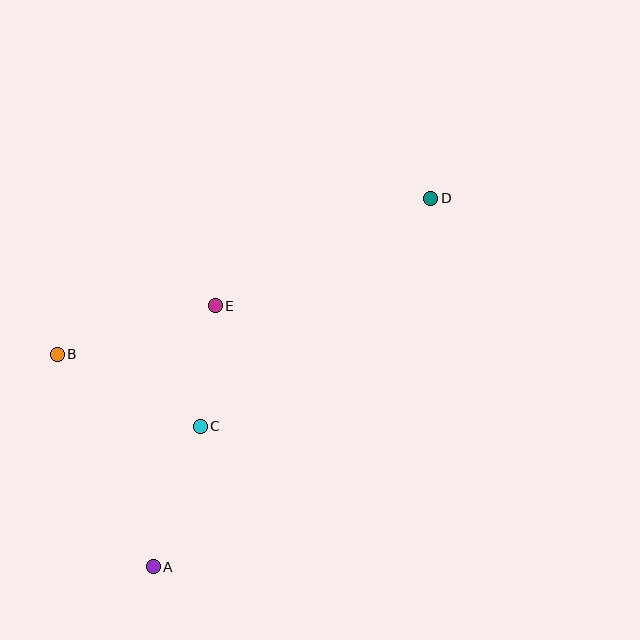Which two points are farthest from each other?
Points A and D are farthest from each other.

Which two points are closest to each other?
Points C and E are closest to each other.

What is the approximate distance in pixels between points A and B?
The distance between A and B is approximately 233 pixels.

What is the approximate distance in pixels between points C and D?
The distance between C and D is approximately 324 pixels.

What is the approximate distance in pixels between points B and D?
The distance between B and D is approximately 405 pixels.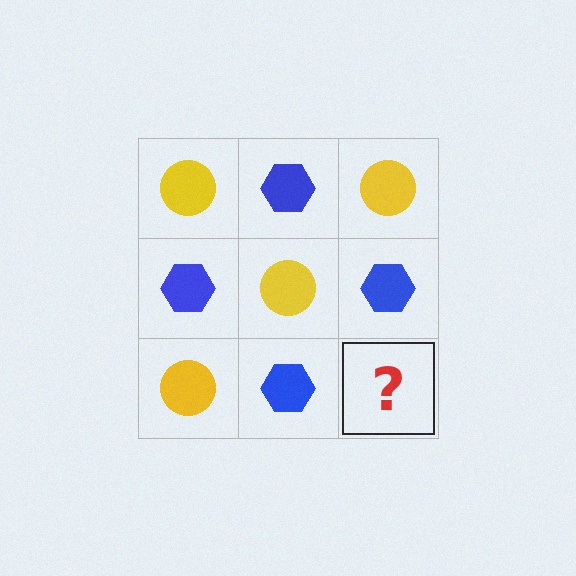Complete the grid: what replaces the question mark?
The question mark should be replaced with a yellow circle.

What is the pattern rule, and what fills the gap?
The rule is that it alternates yellow circle and blue hexagon in a checkerboard pattern. The gap should be filled with a yellow circle.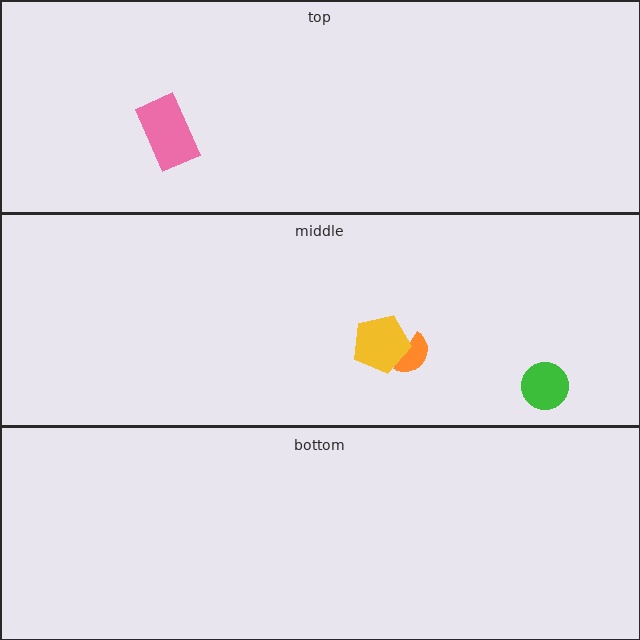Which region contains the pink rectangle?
The top region.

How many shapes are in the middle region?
3.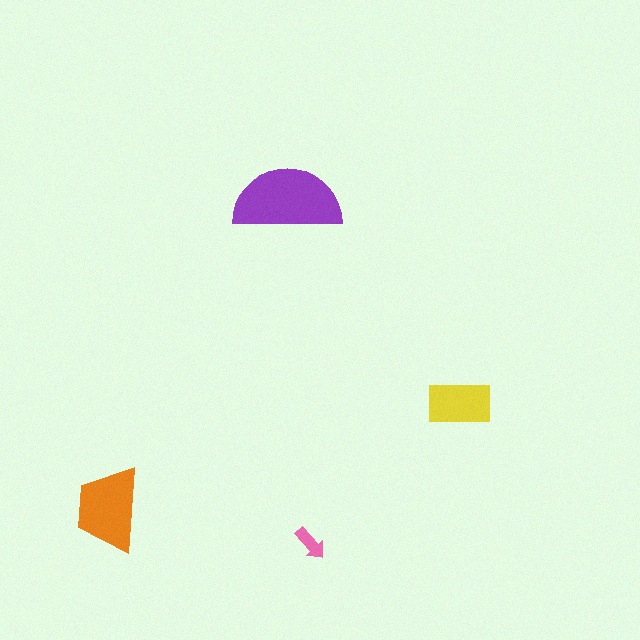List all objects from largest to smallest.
The purple semicircle, the orange trapezoid, the yellow rectangle, the pink arrow.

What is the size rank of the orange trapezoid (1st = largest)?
2nd.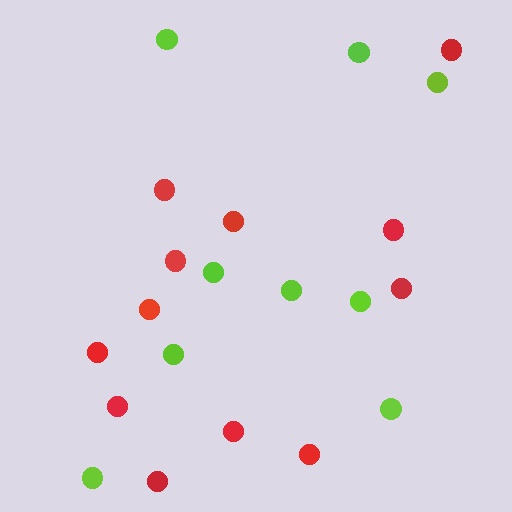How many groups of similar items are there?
There are 2 groups: one group of red circles (12) and one group of lime circles (9).